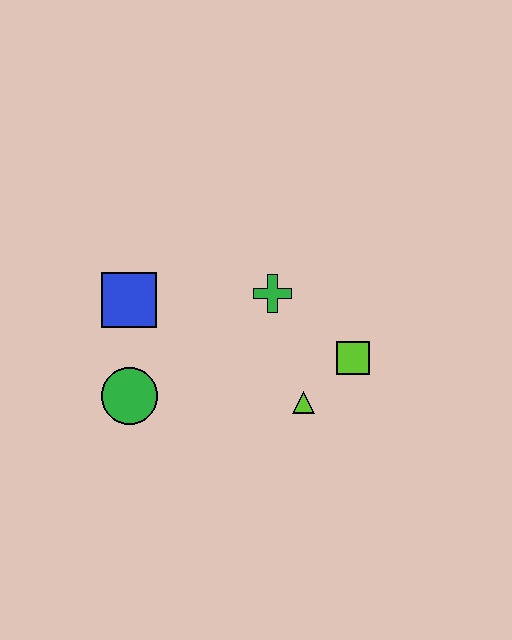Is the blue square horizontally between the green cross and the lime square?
No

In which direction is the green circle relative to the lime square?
The green circle is to the left of the lime square.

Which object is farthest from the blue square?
The lime square is farthest from the blue square.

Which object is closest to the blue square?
The green circle is closest to the blue square.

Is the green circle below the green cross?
Yes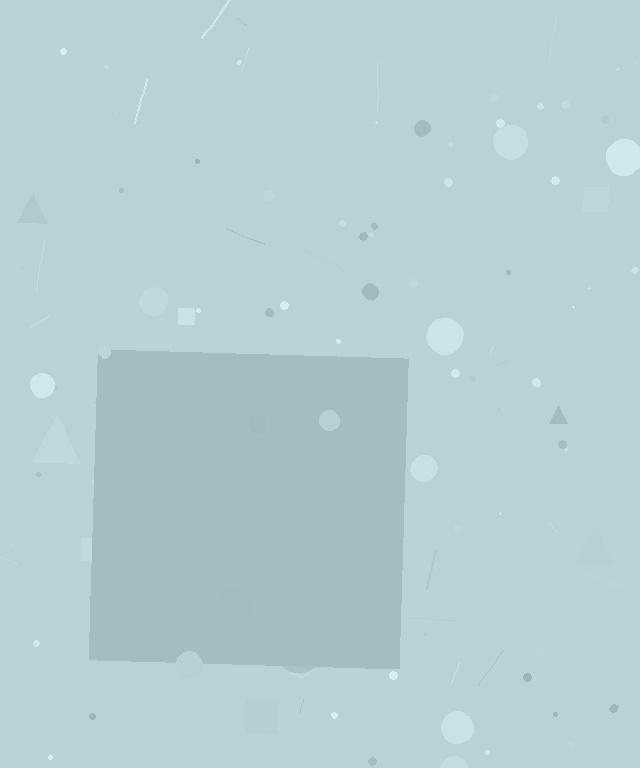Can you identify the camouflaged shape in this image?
The camouflaged shape is a square.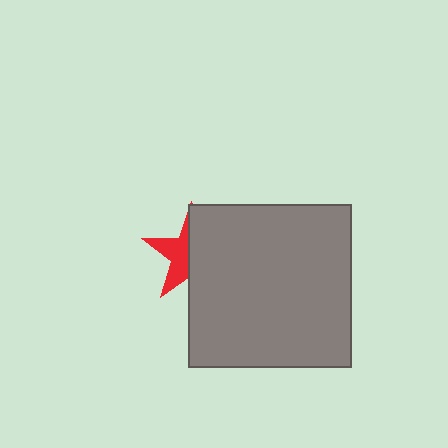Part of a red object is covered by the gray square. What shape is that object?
It is a star.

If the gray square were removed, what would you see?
You would see the complete red star.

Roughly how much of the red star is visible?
A small part of it is visible (roughly 41%).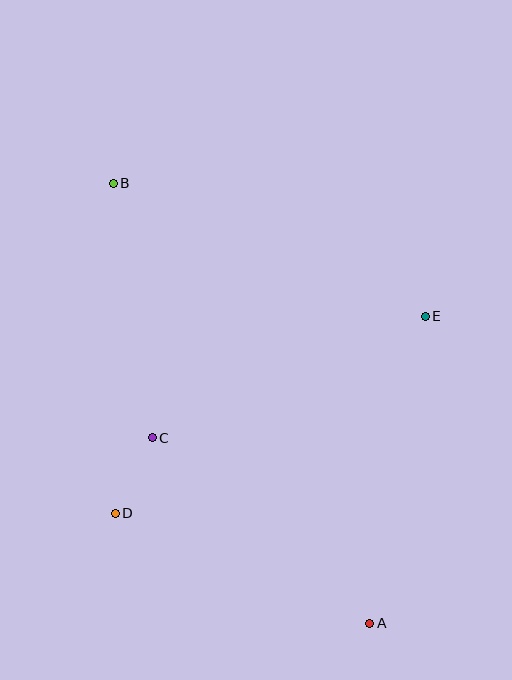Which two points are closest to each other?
Points C and D are closest to each other.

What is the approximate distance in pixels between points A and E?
The distance between A and E is approximately 312 pixels.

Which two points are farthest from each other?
Points A and B are farthest from each other.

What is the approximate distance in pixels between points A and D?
The distance between A and D is approximately 278 pixels.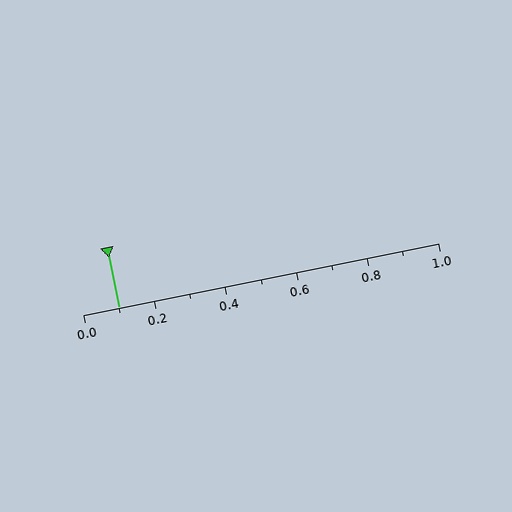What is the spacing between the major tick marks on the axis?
The major ticks are spaced 0.2 apart.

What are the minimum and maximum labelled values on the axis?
The axis runs from 0.0 to 1.0.